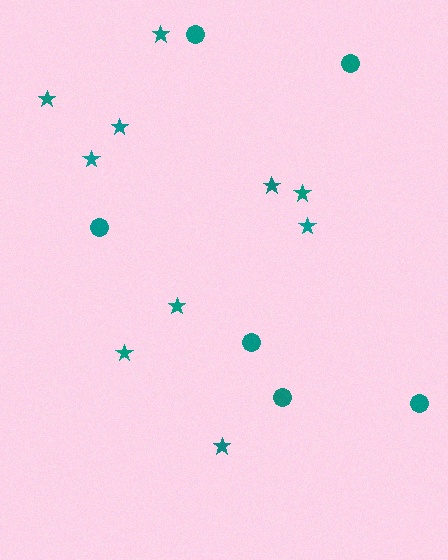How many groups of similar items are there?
There are 2 groups: one group of stars (10) and one group of circles (6).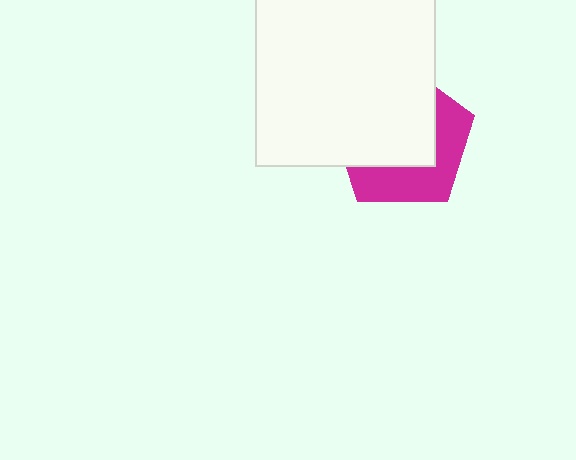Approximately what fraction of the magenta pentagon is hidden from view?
Roughly 60% of the magenta pentagon is hidden behind the white square.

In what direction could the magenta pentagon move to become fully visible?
The magenta pentagon could move toward the lower-right. That would shift it out from behind the white square entirely.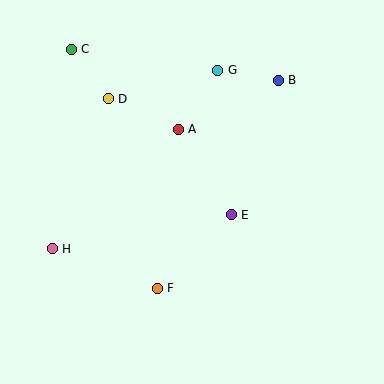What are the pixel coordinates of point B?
Point B is at (278, 80).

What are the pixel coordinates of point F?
Point F is at (157, 288).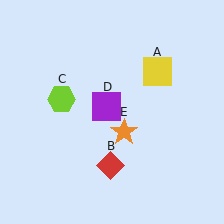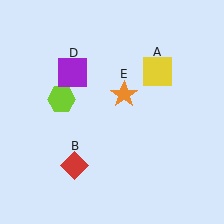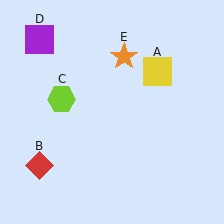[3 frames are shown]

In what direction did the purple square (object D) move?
The purple square (object D) moved up and to the left.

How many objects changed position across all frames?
3 objects changed position: red diamond (object B), purple square (object D), orange star (object E).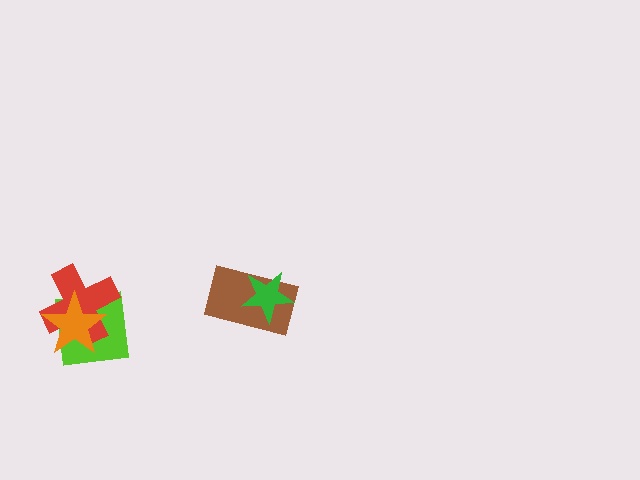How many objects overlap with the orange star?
2 objects overlap with the orange star.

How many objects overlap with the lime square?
2 objects overlap with the lime square.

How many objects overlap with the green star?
1 object overlaps with the green star.